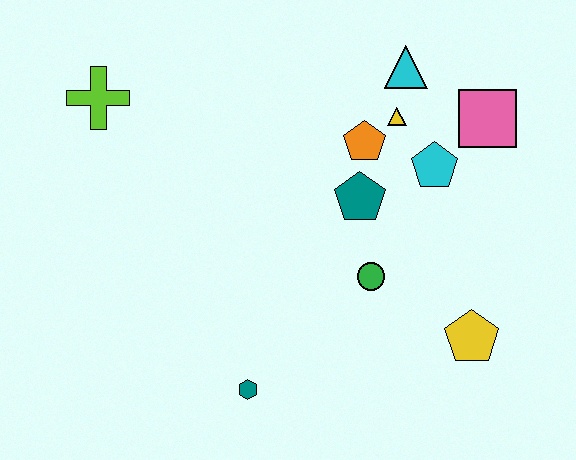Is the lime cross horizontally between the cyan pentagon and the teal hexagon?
No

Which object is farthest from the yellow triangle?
The teal hexagon is farthest from the yellow triangle.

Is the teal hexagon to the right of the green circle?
No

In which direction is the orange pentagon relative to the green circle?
The orange pentagon is above the green circle.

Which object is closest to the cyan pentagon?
The yellow triangle is closest to the cyan pentagon.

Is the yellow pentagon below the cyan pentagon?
Yes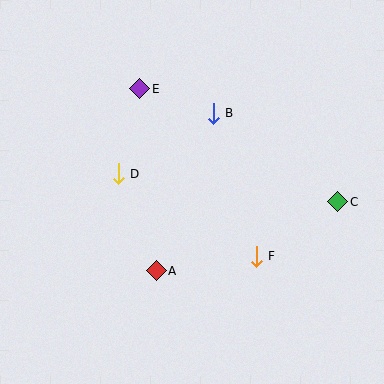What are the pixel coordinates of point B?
Point B is at (213, 113).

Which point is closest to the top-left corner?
Point E is closest to the top-left corner.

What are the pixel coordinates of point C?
Point C is at (338, 202).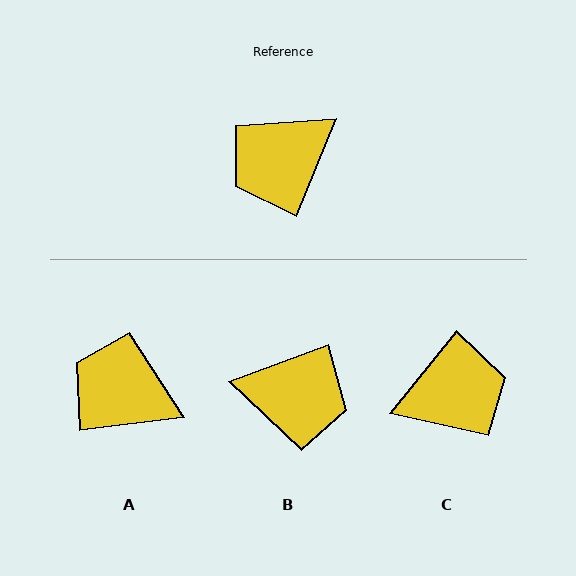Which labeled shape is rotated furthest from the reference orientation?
C, about 163 degrees away.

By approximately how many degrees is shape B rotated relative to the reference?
Approximately 132 degrees counter-clockwise.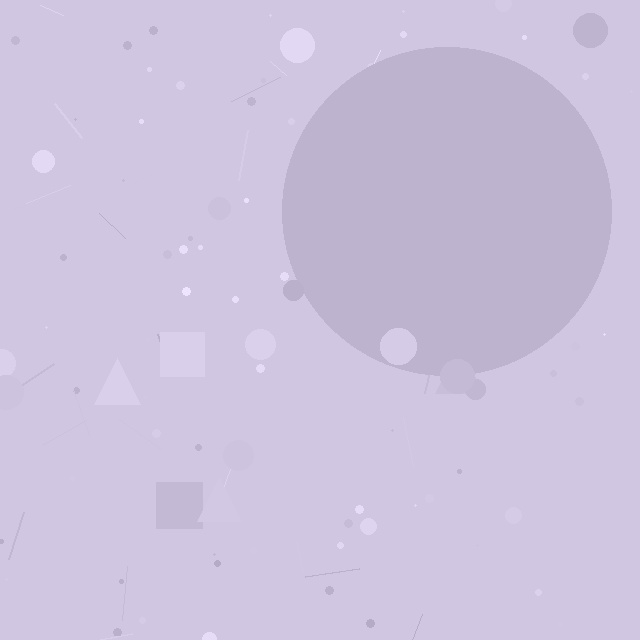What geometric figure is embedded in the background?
A circle is embedded in the background.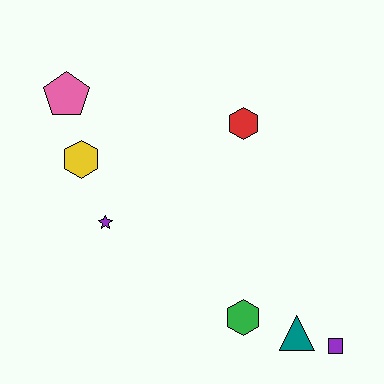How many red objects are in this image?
There is 1 red object.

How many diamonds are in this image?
There are no diamonds.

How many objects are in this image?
There are 7 objects.